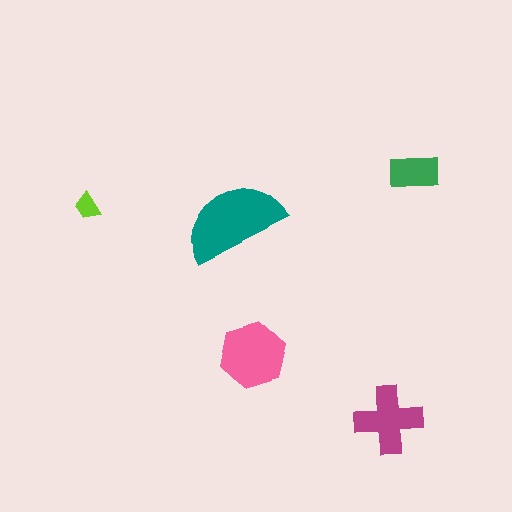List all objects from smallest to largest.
The lime trapezoid, the green rectangle, the magenta cross, the pink hexagon, the teal semicircle.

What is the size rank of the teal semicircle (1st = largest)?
1st.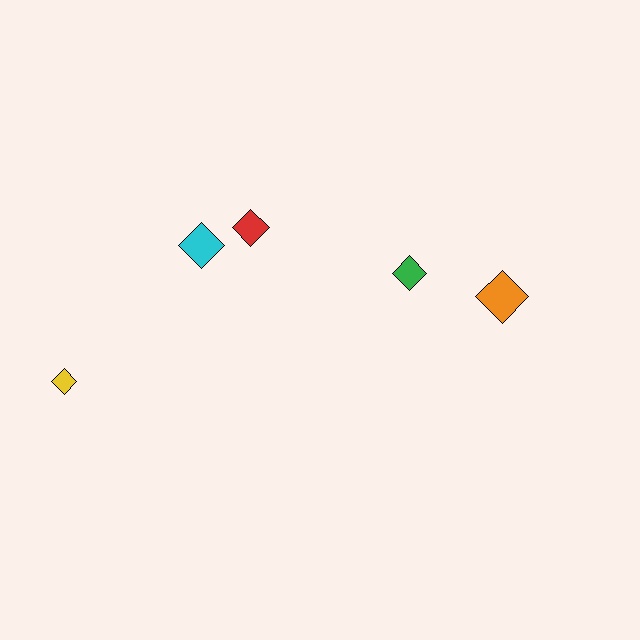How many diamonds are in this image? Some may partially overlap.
There are 5 diamonds.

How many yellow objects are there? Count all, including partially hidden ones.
There is 1 yellow object.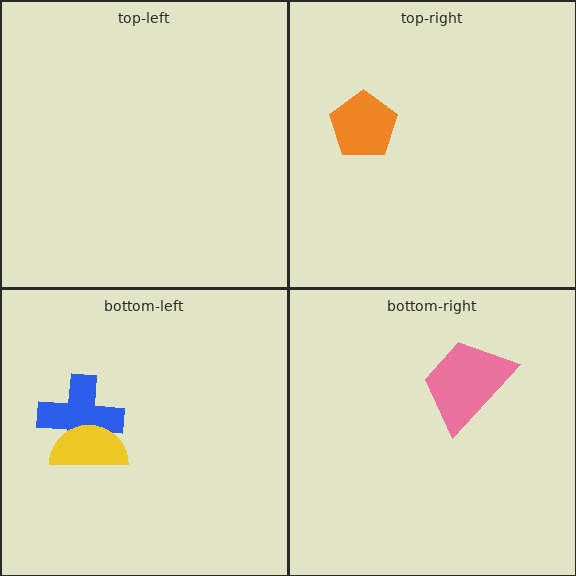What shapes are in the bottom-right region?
The pink trapezoid.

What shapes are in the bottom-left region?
The blue cross, the yellow semicircle.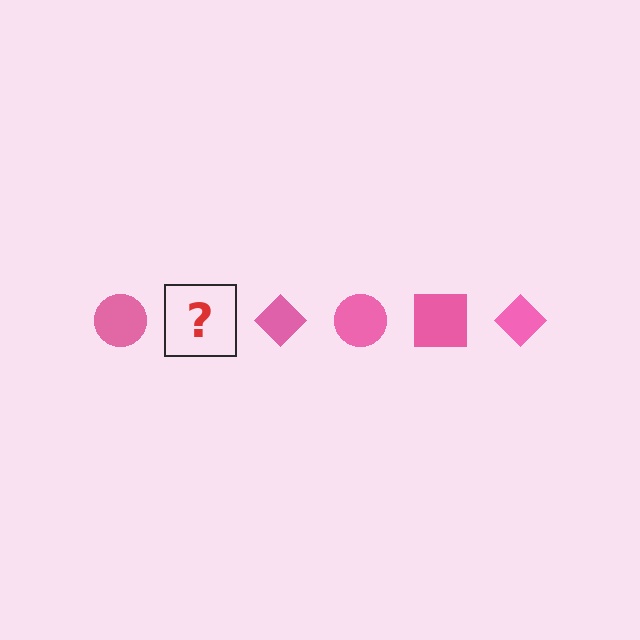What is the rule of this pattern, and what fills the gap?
The rule is that the pattern cycles through circle, square, diamond shapes in pink. The gap should be filled with a pink square.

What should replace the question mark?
The question mark should be replaced with a pink square.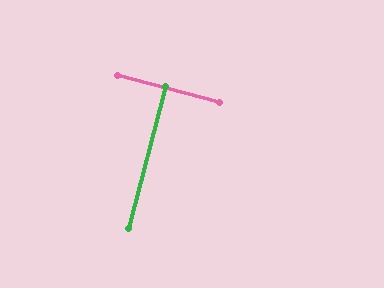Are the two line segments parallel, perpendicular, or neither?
Perpendicular — they meet at approximately 89°.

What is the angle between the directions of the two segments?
Approximately 89 degrees.